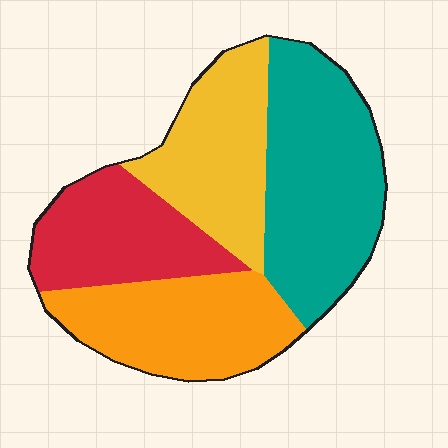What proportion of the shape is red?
Red covers 20% of the shape.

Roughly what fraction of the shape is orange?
Orange covers around 25% of the shape.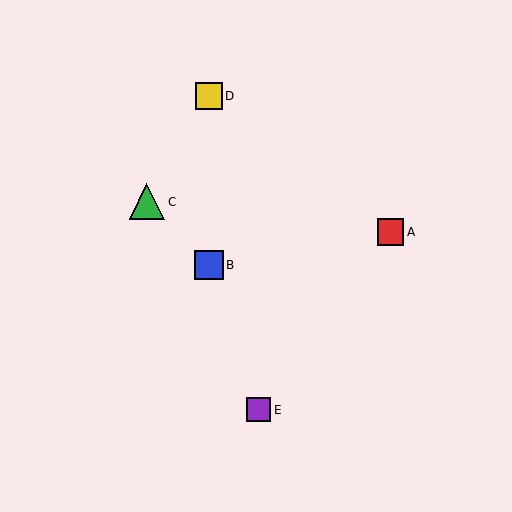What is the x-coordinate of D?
Object D is at x≈209.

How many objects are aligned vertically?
2 objects (B, D) are aligned vertically.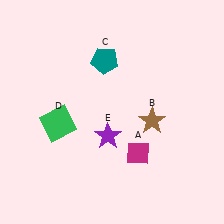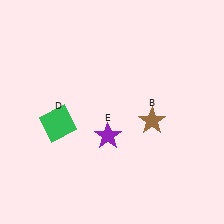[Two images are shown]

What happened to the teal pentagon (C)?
The teal pentagon (C) was removed in Image 2. It was in the top-left area of Image 1.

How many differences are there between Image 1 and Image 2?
There are 2 differences between the two images.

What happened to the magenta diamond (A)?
The magenta diamond (A) was removed in Image 2. It was in the bottom-right area of Image 1.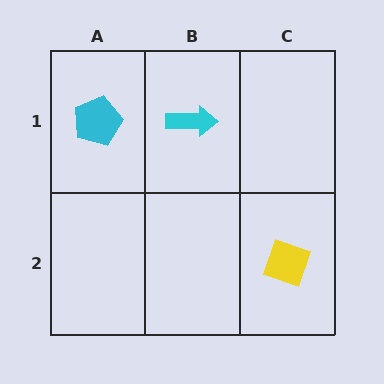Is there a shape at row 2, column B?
No, that cell is empty.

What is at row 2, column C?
A yellow diamond.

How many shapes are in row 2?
1 shape.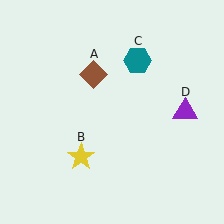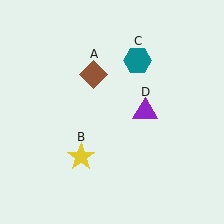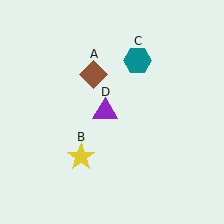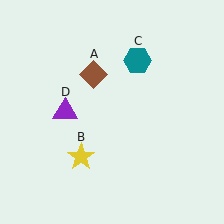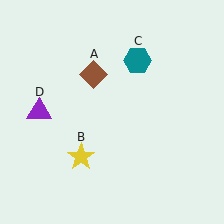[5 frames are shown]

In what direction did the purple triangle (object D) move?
The purple triangle (object D) moved left.